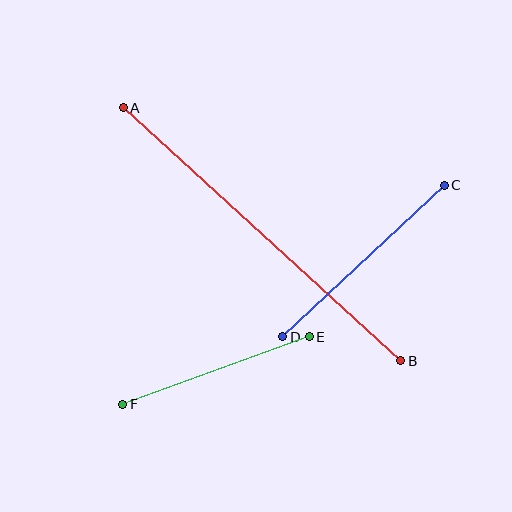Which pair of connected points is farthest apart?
Points A and B are farthest apart.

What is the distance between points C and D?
The distance is approximately 222 pixels.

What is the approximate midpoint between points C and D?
The midpoint is at approximately (363, 261) pixels.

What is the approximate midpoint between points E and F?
The midpoint is at approximately (216, 371) pixels.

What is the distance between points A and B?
The distance is approximately 375 pixels.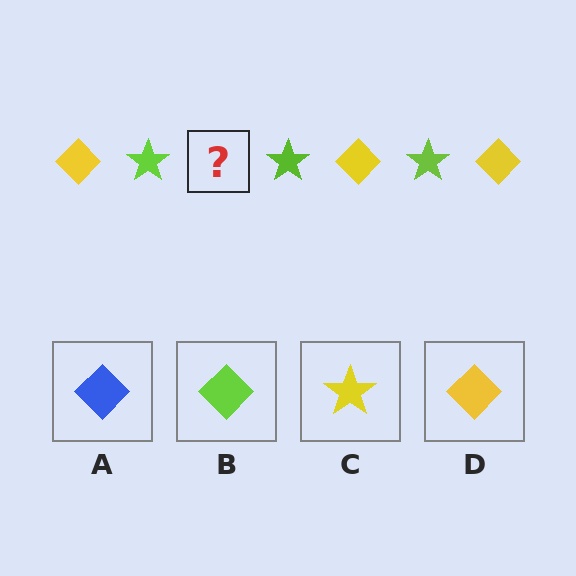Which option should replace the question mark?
Option D.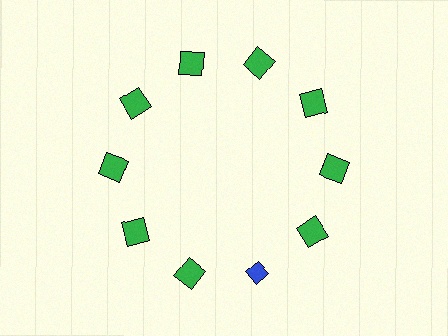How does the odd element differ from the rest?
It differs in both color (blue instead of green) and shape (diamond instead of square).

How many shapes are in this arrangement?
There are 10 shapes arranged in a ring pattern.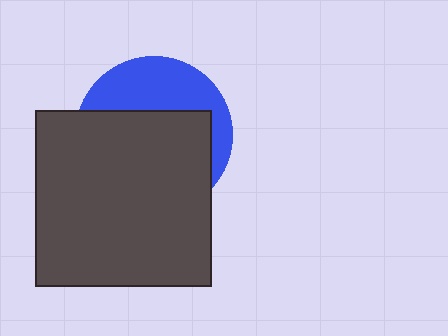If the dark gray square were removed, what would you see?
You would see the complete blue circle.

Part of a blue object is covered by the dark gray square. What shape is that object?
It is a circle.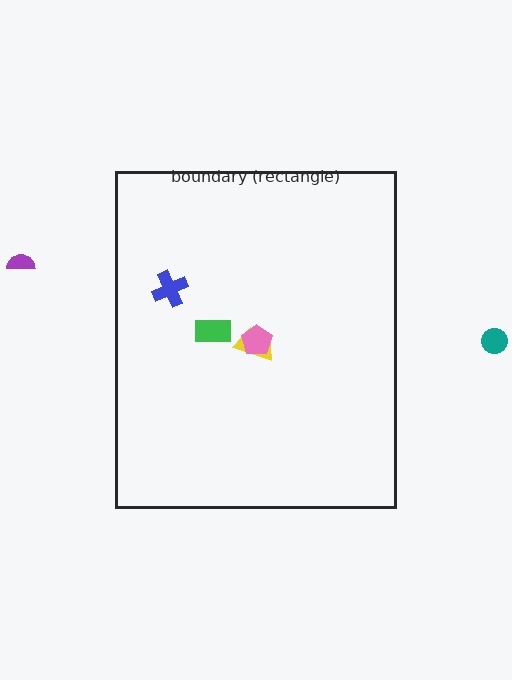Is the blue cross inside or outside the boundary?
Inside.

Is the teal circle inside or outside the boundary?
Outside.